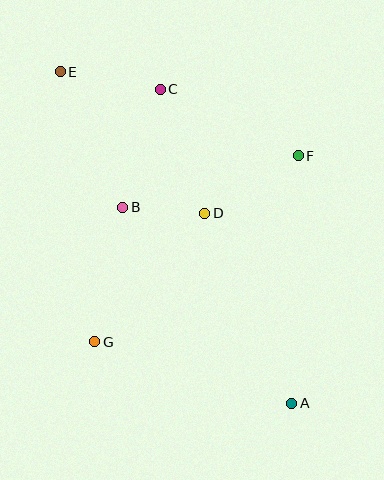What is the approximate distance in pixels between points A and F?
The distance between A and F is approximately 248 pixels.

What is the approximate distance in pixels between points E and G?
The distance between E and G is approximately 272 pixels.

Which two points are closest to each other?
Points B and D are closest to each other.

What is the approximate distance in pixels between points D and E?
The distance between D and E is approximately 202 pixels.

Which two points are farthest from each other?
Points A and E are farthest from each other.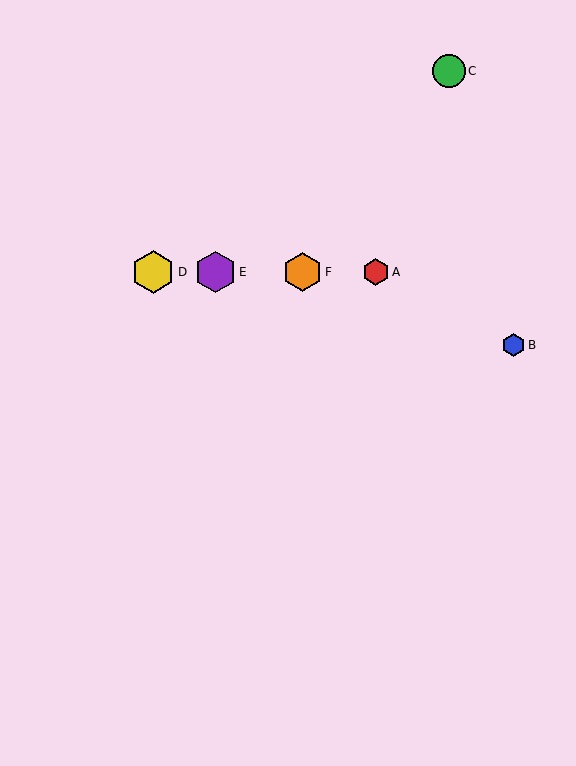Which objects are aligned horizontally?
Objects A, D, E, F are aligned horizontally.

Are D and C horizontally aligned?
No, D is at y≈272 and C is at y≈71.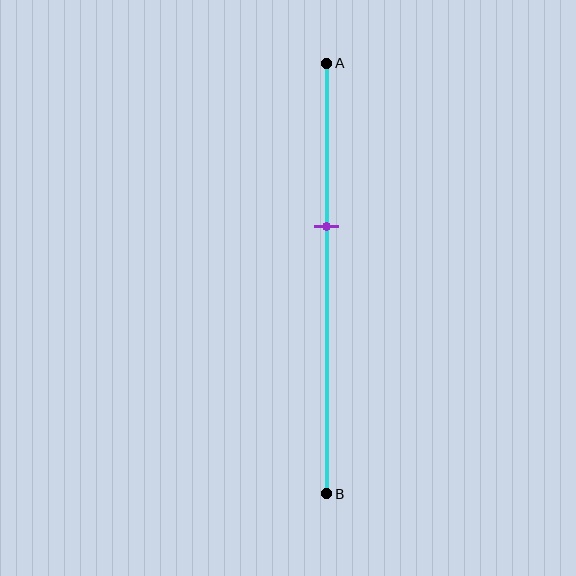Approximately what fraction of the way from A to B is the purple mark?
The purple mark is approximately 40% of the way from A to B.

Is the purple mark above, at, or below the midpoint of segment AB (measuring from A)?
The purple mark is above the midpoint of segment AB.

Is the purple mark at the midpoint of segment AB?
No, the mark is at about 40% from A, not at the 50% midpoint.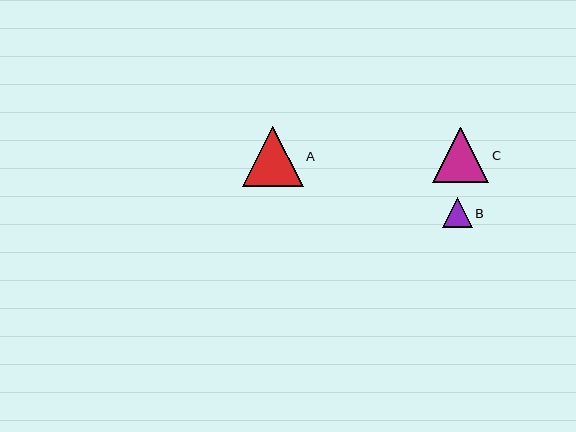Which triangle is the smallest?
Triangle B is the smallest with a size of approximately 29 pixels.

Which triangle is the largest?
Triangle A is the largest with a size of approximately 60 pixels.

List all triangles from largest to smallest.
From largest to smallest: A, C, B.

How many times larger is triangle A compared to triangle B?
Triangle A is approximately 2.0 times the size of triangle B.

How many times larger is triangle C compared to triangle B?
Triangle C is approximately 1.9 times the size of triangle B.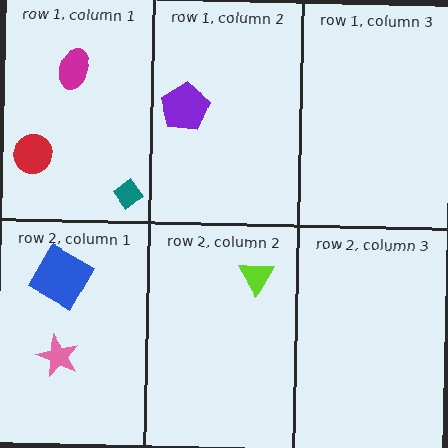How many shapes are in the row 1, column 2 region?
1.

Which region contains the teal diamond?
The row 1, column 1 region.